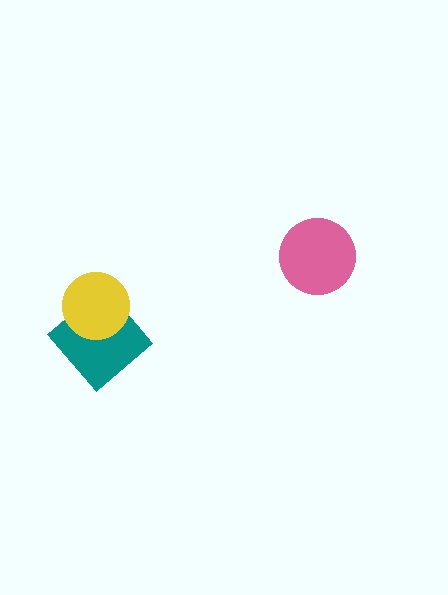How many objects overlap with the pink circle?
0 objects overlap with the pink circle.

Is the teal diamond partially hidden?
Yes, it is partially covered by another shape.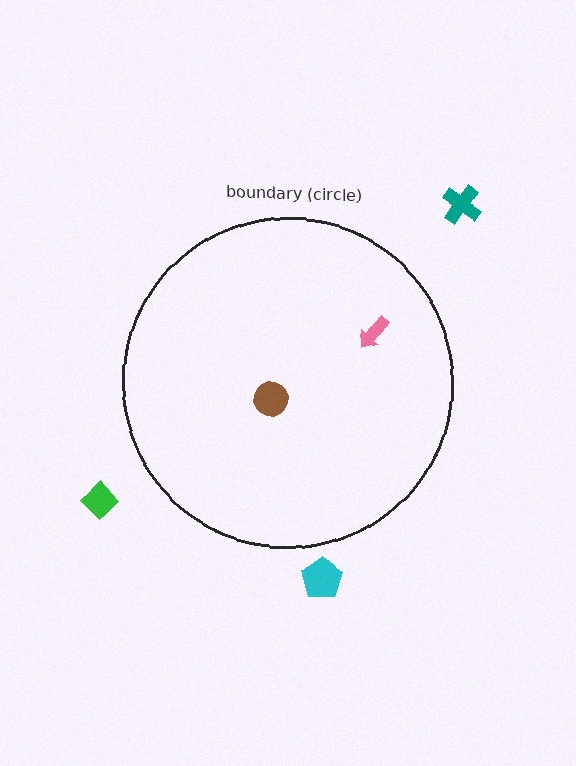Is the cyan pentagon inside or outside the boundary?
Outside.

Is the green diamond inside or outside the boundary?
Outside.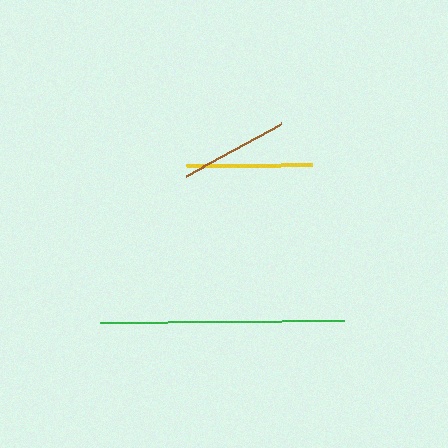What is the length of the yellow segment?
The yellow segment is approximately 126 pixels long.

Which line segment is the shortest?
The brown line is the shortest at approximately 110 pixels.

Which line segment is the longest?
The green line is the longest at approximately 243 pixels.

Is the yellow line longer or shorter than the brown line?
The yellow line is longer than the brown line.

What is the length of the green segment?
The green segment is approximately 243 pixels long.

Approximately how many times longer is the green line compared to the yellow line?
The green line is approximately 1.9 times the length of the yellow line.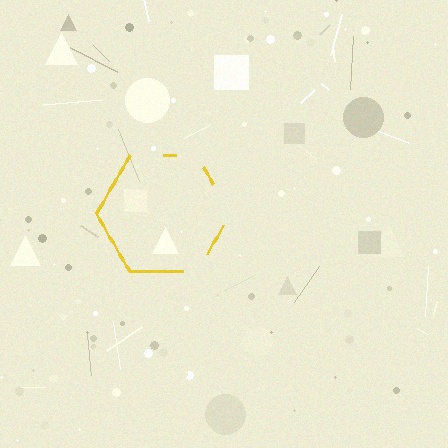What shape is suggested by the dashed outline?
The dashed outline suggests a hexagon.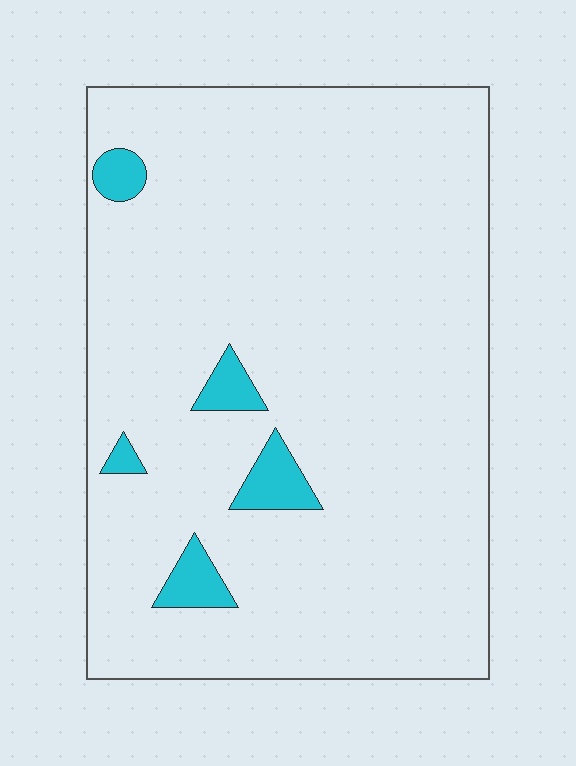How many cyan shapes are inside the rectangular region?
5.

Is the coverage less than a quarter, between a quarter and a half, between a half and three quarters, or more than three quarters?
Less than a quarter.